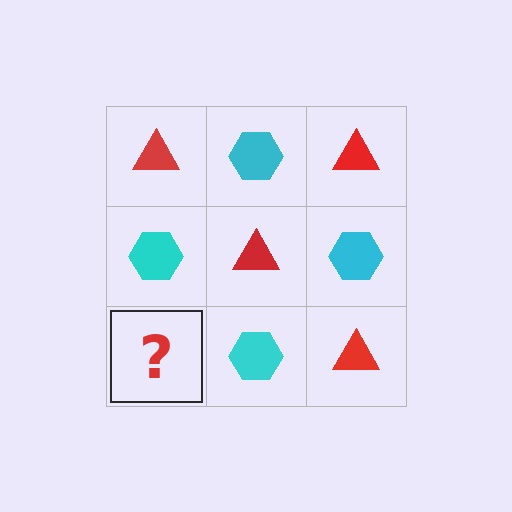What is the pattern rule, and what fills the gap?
The rule is that it alternates red triangle and cyan hexagon in a checkerboard pattern. The gap should be filled with a red triangle.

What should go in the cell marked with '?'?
The missing cell should contain a red triangle.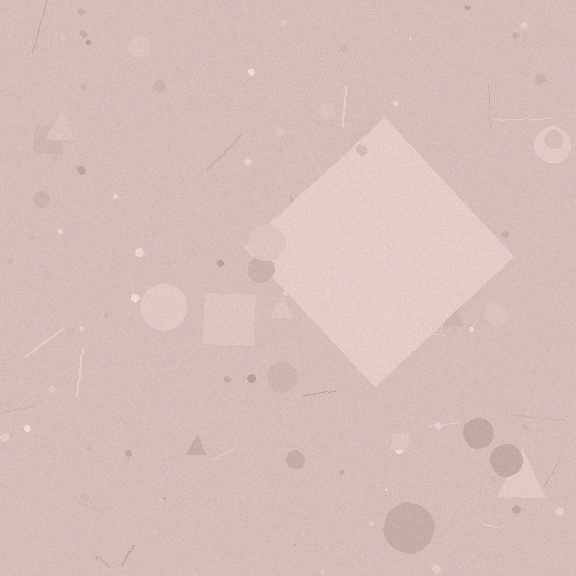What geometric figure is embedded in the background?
A diamond is embedded in the background.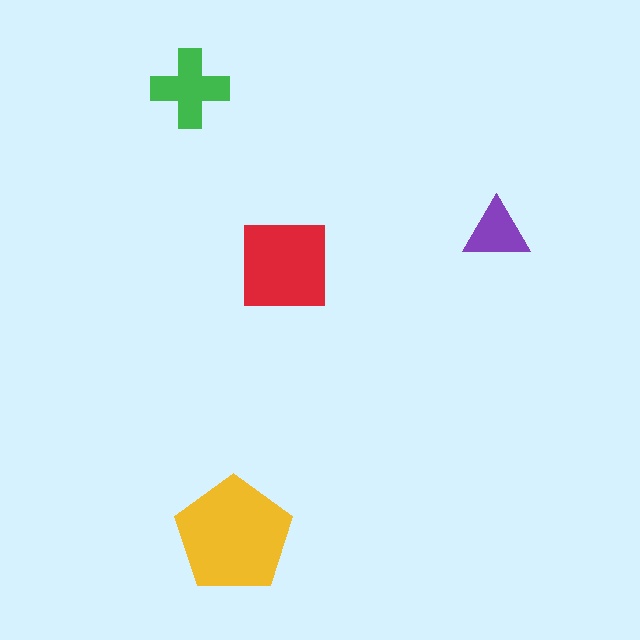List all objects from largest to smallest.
The yellow pentagon, the red square, the green cross, the purple triangle.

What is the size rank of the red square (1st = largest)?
2nd.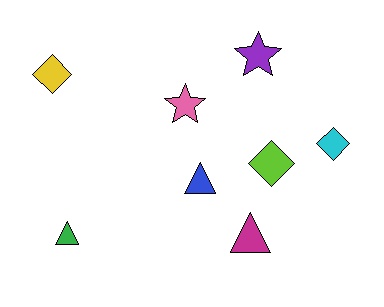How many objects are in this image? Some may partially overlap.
There are 8 objects.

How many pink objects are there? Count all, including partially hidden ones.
There is 1 pink object.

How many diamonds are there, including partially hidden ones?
There are 3 diamonds.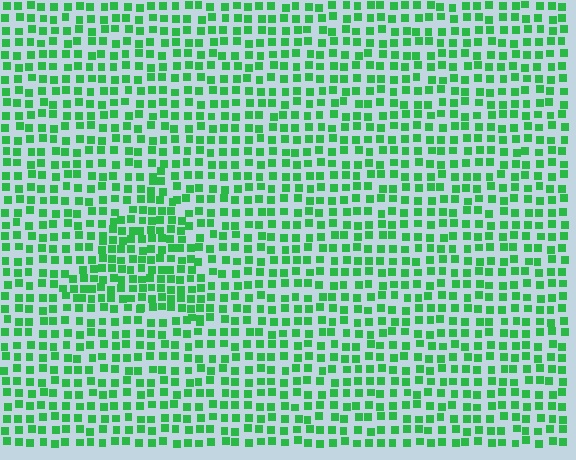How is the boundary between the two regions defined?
The boundary is defined by a change in element density (approximately 1.5x ratio). All elements are the same color, size, and shape.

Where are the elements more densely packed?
The elements are more densely packed inside the triangle boundary.